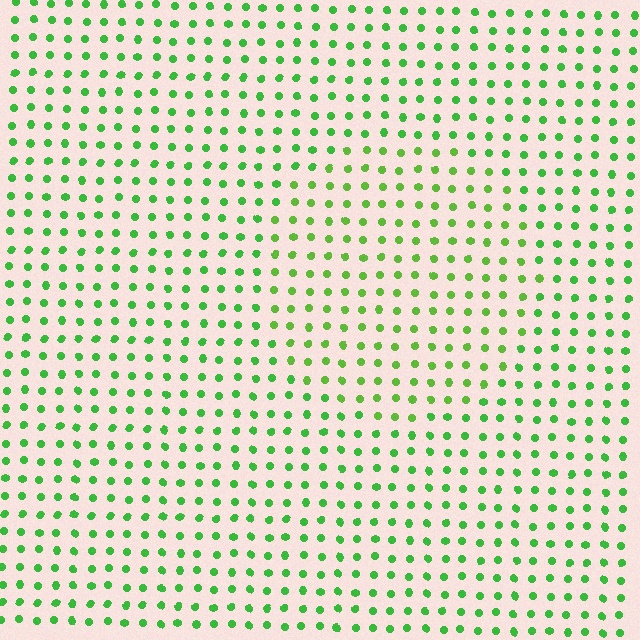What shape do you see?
I see a circle.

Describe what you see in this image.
The image is filled with small green elements in a uniform arrangement. A circle-shaped region is visible where the elements are tinted to a slightly different hue, forming a subtle color boundary.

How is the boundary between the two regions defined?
The boundary is defined purely by a slight shift in hue (about 19 degrees). Spacing, size, and orientation are identical on both sides.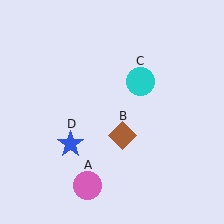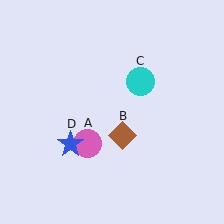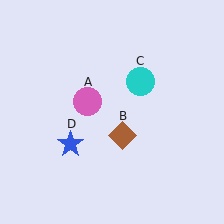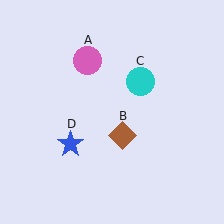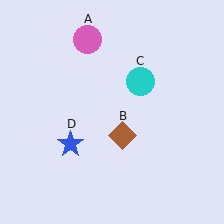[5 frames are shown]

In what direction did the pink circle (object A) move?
The pink circle (object A) moved up.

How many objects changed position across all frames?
1 object changed position: pink circle (object A).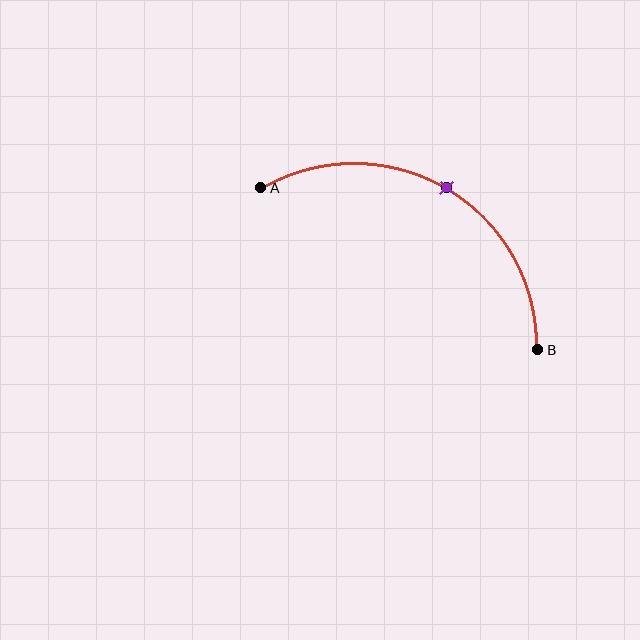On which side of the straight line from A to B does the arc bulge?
The arc bulges above the straight line connecting A and B.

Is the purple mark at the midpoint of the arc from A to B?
Yes. The purple mark lies on the arc at equal arc-length from both A and B — it is the arc midpoint.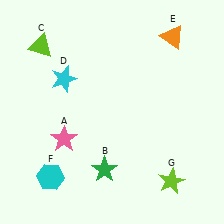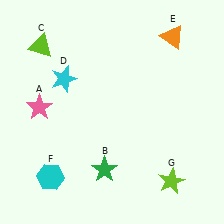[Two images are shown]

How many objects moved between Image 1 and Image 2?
1 object moved between the two images.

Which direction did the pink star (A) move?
The pink star (A) moved up.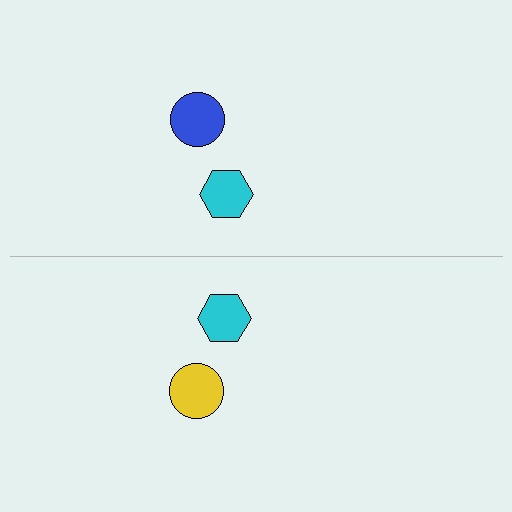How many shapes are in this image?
There are 4 shapes in this image.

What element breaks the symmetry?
The yellow circle on the bottom side breaks the symmetry — its mirror counterpart is blue.